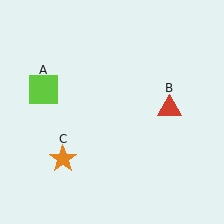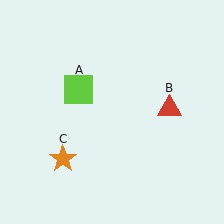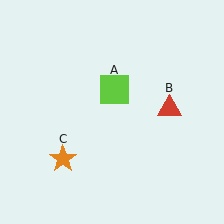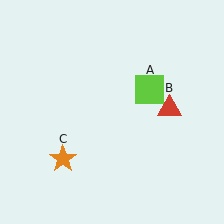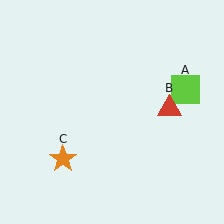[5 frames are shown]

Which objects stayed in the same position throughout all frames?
Red triangle (object B) and orange star (object C) remained stationary.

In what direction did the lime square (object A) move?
The lime square (object A) moved right.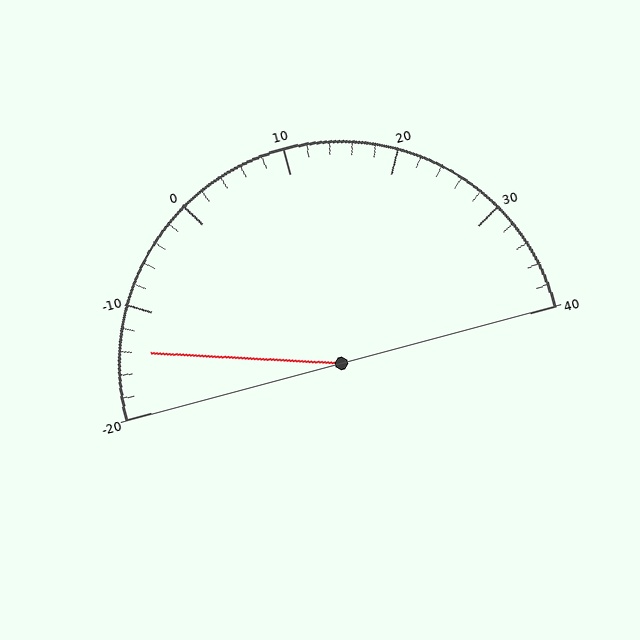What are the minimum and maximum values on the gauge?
The gauge ranges from -20 to 40.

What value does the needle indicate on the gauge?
The needle indicates approximately -14.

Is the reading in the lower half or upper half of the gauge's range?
The reading is in the lower half of the range (-20 to 40).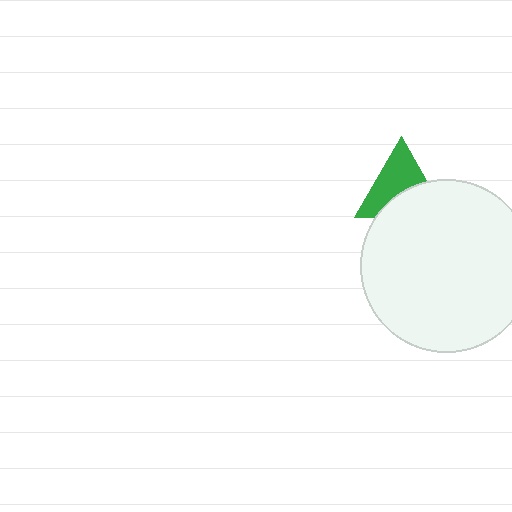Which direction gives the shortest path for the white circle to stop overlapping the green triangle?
Moving down gives the shortest separation.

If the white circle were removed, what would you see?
You would see the complete green triangle.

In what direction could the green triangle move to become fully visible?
The green triangle could move up. That would shift it out from behind the white circle entirely.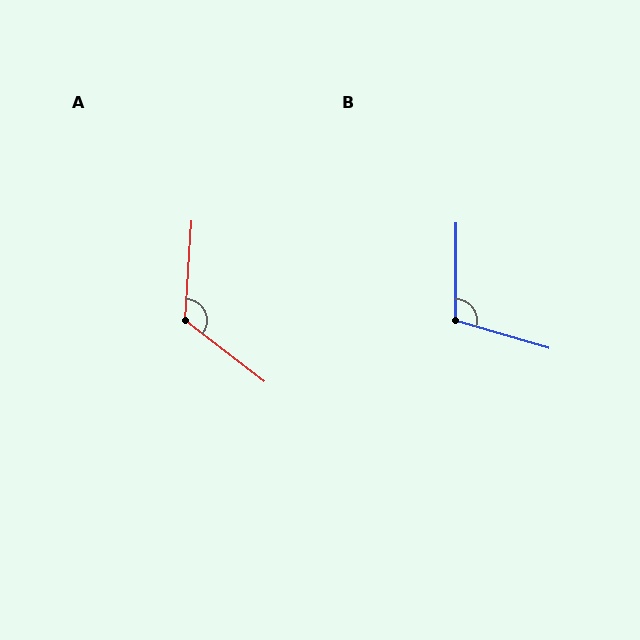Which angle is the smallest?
B, at approximately 106 degrees.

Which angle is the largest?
A, at approximately 124 degrees.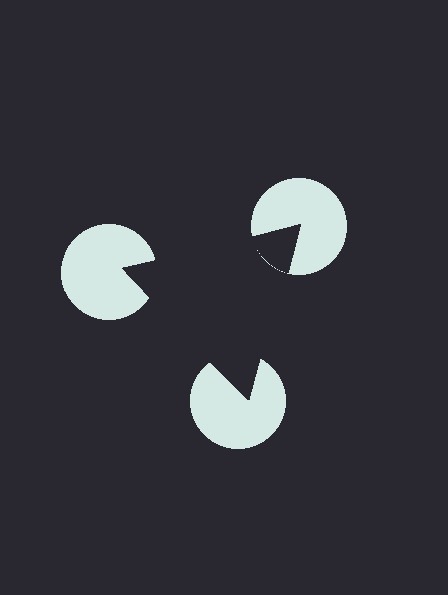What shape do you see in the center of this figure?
An illusory triangle — its edges are inferred from the aligned wedge cuts in the pac-man discs, not physically drawn.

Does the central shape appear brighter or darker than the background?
It typically appears slightly darker than the background, even though no actual brightness change is drawn.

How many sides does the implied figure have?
3 sides.